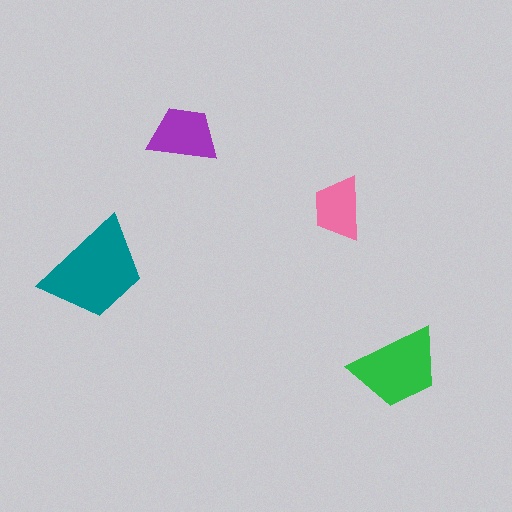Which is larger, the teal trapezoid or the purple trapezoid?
The teal one.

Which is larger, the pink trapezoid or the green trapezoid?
The green one.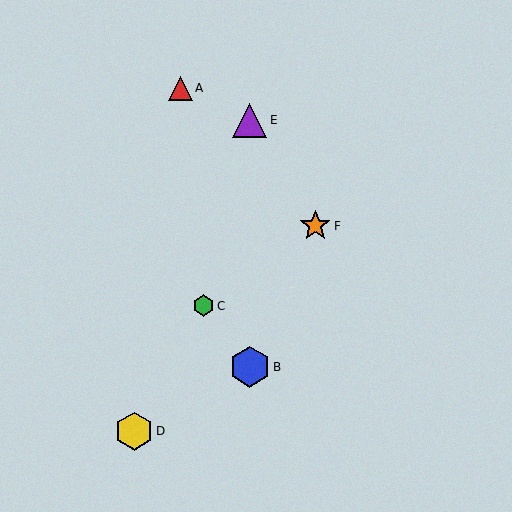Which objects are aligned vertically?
Objects B, E are aligned vertically.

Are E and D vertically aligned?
No, E is at x≈250 and D is at x≈134.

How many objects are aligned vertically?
2 objects (B, E) are aligned vertically.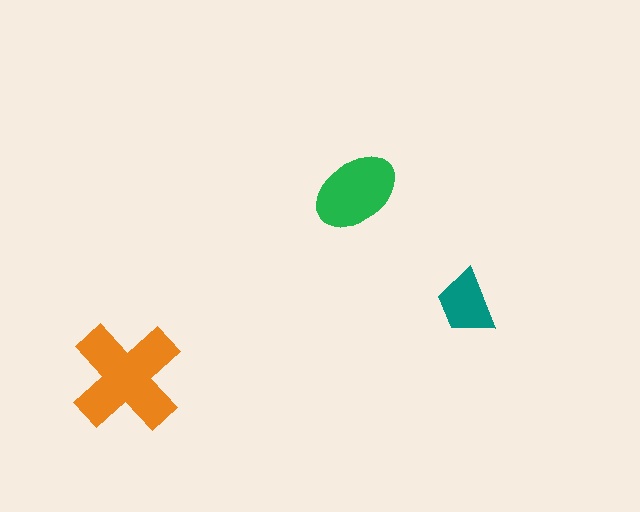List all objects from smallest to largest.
The teal trapezoid, the green ellipse, the orange cross.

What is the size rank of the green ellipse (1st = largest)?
2nd.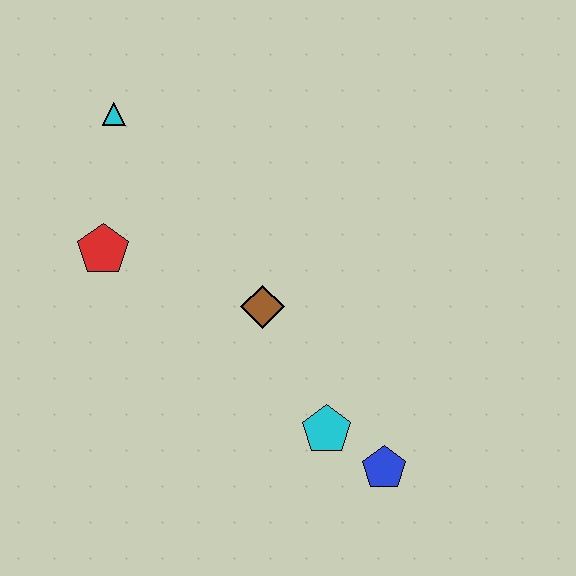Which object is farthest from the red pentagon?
The blue pentagon is farthest from the red pentagon.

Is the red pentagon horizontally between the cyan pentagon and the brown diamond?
No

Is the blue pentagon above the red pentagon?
No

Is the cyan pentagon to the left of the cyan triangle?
No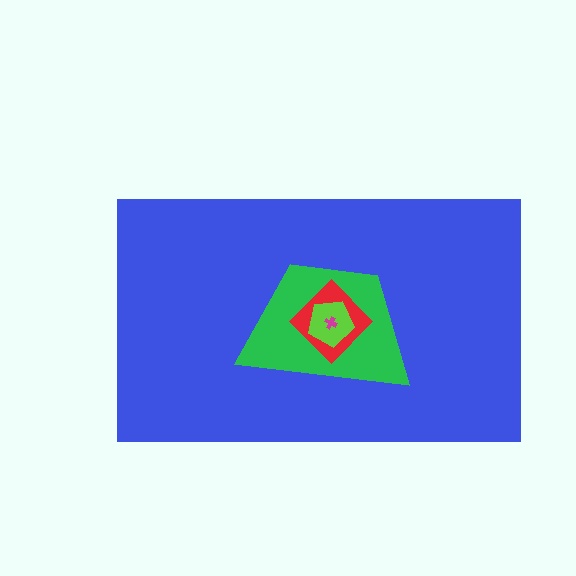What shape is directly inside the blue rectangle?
The green trapezoid.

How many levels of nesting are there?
5.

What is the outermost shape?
The blue rectangle.